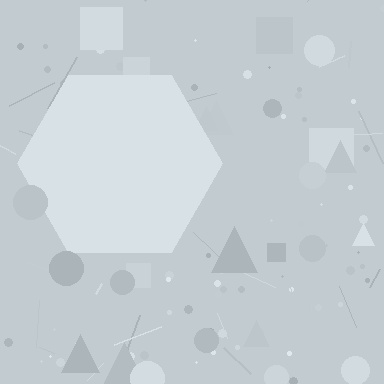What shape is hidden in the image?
A hexagon is hidden in the image.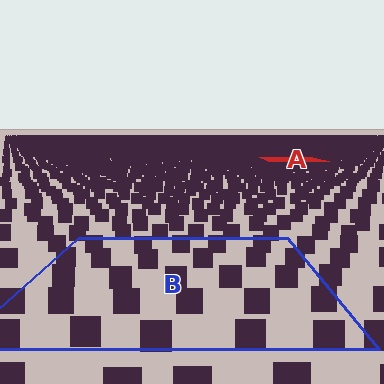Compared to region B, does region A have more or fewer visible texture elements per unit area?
Region A has more texture elements per unit area — they are packed more densely because it is farther away.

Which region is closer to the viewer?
Region B is closer. The texture elements there are larger and more spread out.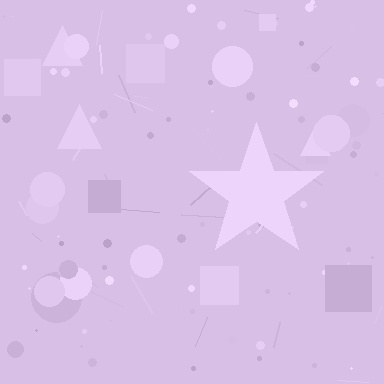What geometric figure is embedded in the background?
A star is embedded in the background.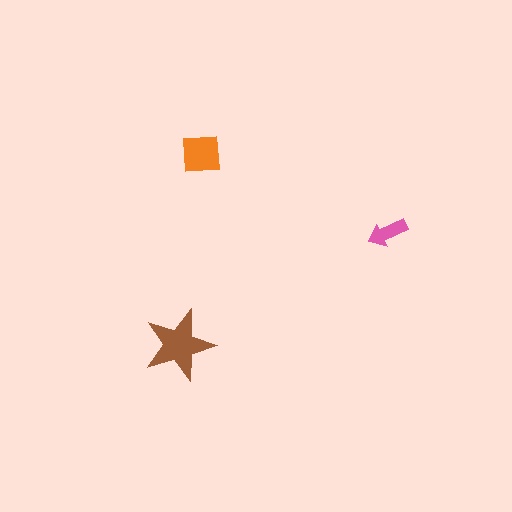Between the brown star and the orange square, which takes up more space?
The brown star.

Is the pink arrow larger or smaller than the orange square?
Smaller.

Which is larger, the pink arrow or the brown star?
The brown star.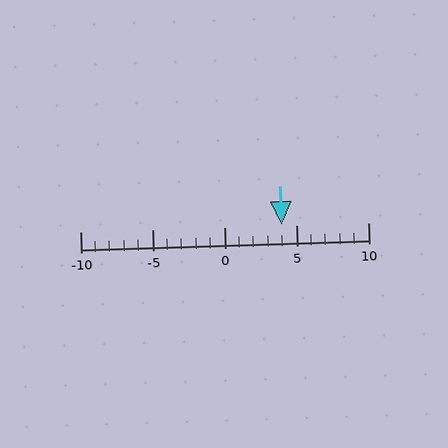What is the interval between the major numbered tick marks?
The major tick marks are spaced 5 units apart.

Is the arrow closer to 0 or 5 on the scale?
The arrow is closer to 5.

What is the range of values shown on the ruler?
The ruler shows values from -10 to 10.